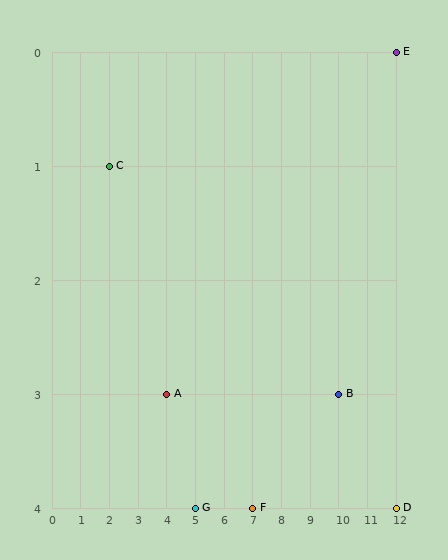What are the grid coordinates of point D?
Point D is at grid coordinates (12, 4).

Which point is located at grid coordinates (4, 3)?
Point A is at (4, 3).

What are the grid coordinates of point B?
Point B is at grid coordinates (10, 3).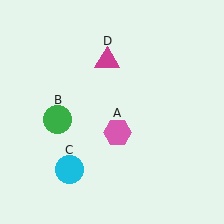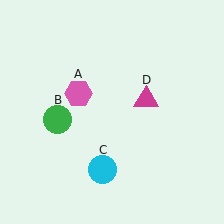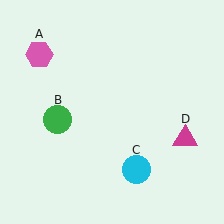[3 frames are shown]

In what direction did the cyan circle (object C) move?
The cyan circle (object C) moved right.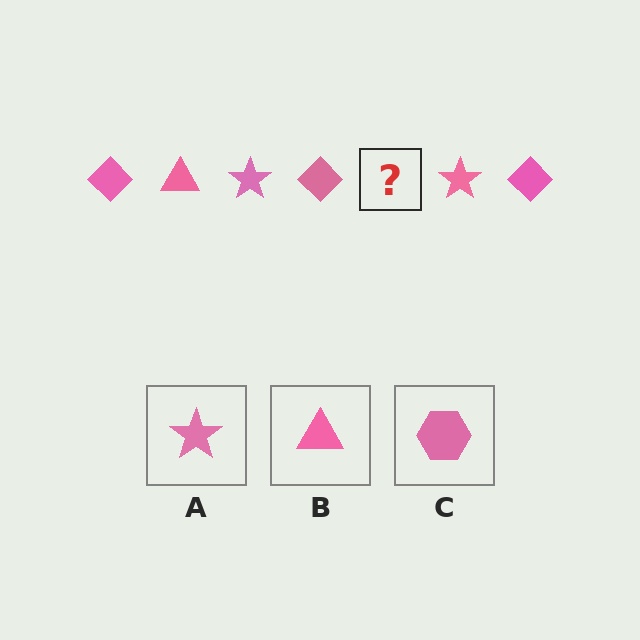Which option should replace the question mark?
Option B.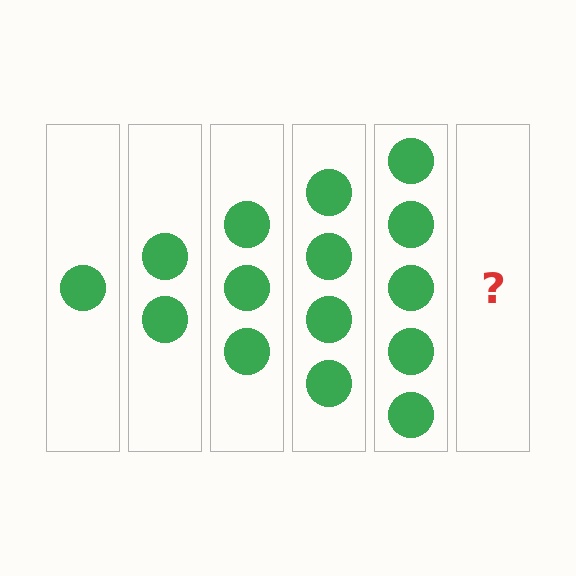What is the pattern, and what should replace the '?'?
The pattern is that each step adds one more circle. The '?' should be 6 circles.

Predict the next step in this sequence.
The next step is 6 circles.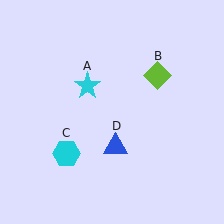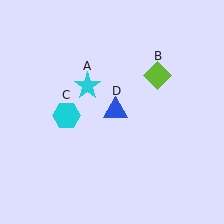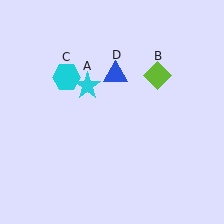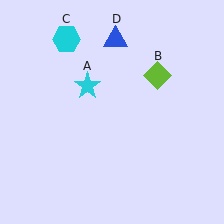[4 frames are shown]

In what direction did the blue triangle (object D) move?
The blue triangle (object D) moved up.